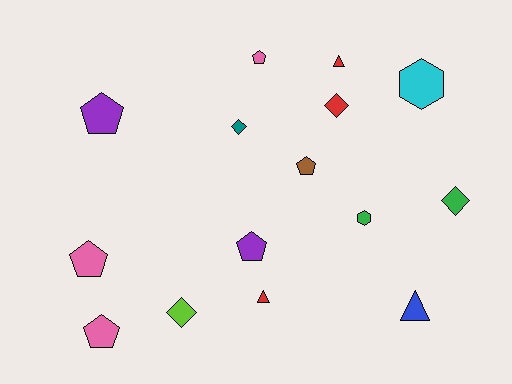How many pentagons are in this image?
There are 6 pentagons.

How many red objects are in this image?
There are 3 red objects.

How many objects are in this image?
There are 15 objects.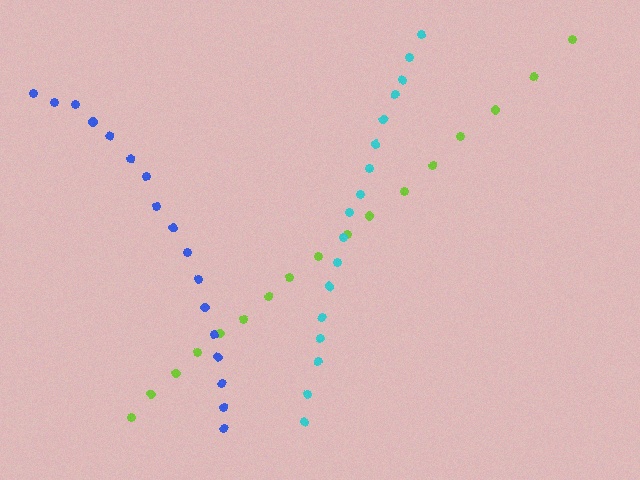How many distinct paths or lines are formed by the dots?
There are 3 distinct paths.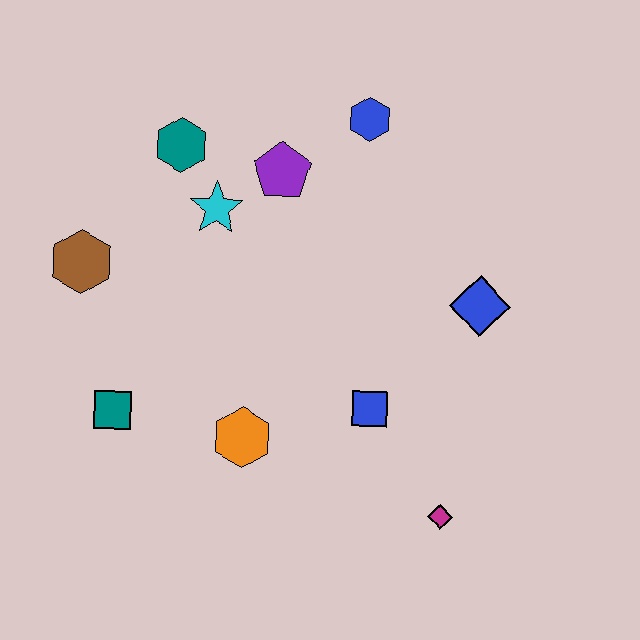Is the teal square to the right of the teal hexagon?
No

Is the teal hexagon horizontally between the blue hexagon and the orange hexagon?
No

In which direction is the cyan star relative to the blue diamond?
The cyan star is to the left of the blue diamond.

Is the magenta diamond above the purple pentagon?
No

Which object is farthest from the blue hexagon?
The magenta diamond is farthest from the blue hexagon.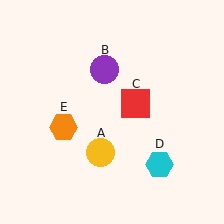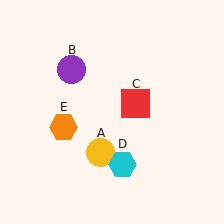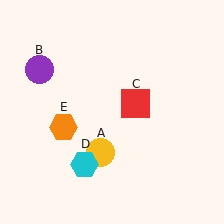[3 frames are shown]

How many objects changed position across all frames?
2 objects changed position: purple circle (object B), cyan hexagon (object D).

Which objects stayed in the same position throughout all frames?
Yellow circle (object A) and red square (object C) and orange hexagon (object E) remained stationary.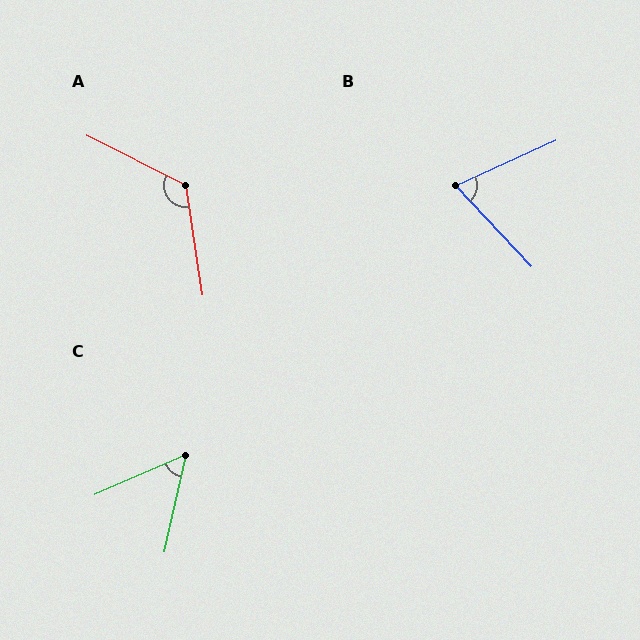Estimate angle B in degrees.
Approximately 72 degrees.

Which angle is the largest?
A, at approximately 126 degrees.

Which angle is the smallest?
C, at approximately 54 degrees.